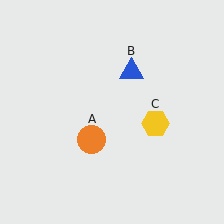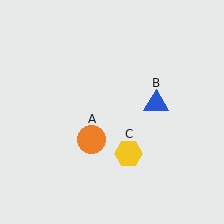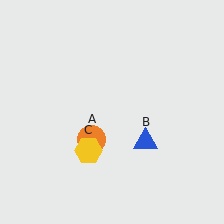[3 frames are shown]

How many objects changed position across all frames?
2 objects changed position: blue triangle (object B), yellow hexagon (object C).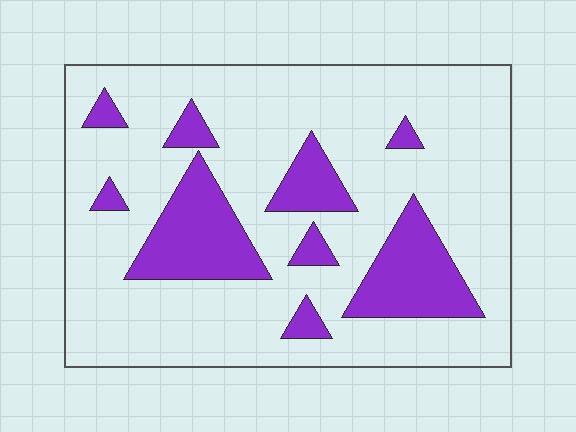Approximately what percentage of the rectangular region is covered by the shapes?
Approximately 20%.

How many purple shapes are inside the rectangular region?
9.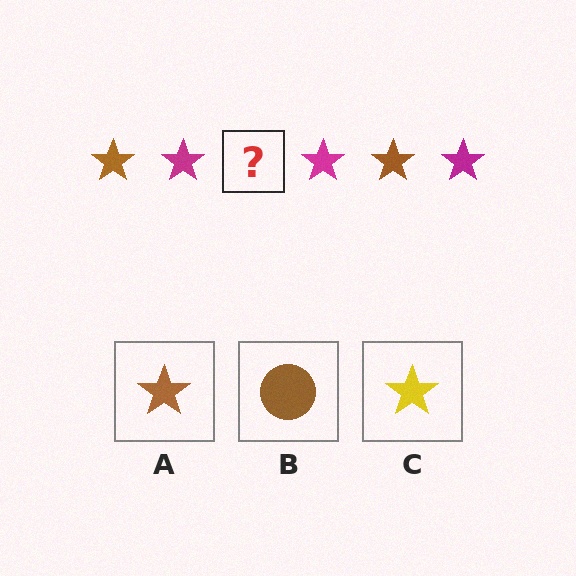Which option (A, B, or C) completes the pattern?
A.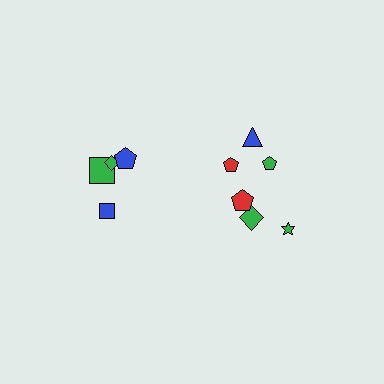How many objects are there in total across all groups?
There are 10 objects.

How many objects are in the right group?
There are 6 objects.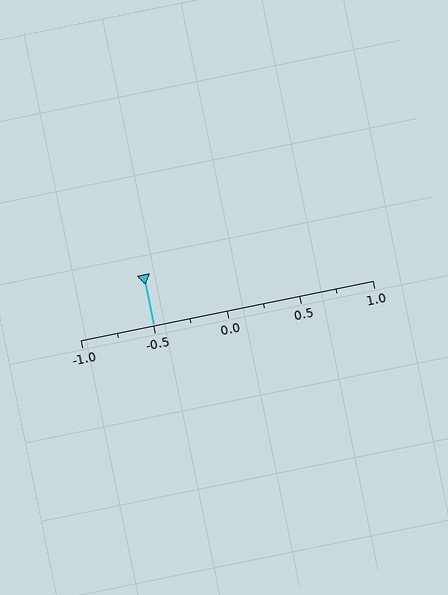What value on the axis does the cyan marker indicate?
The marker indicates approximately -0.5.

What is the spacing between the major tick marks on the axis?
The major ticks are spaced 0.5 apart.